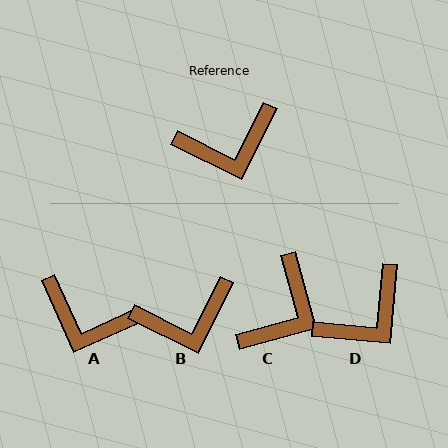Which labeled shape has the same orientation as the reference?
B.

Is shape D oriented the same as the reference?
No, it is off by about 21 degrees.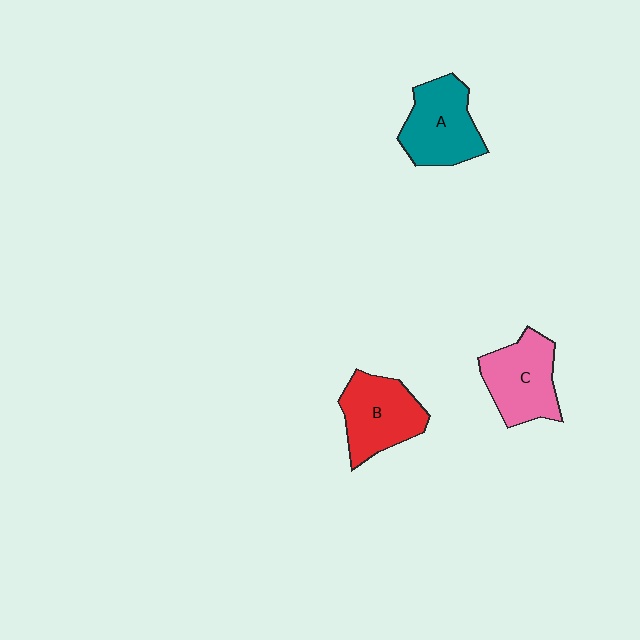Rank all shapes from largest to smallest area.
From largest to smallest: A (teal), B (red), C (pink).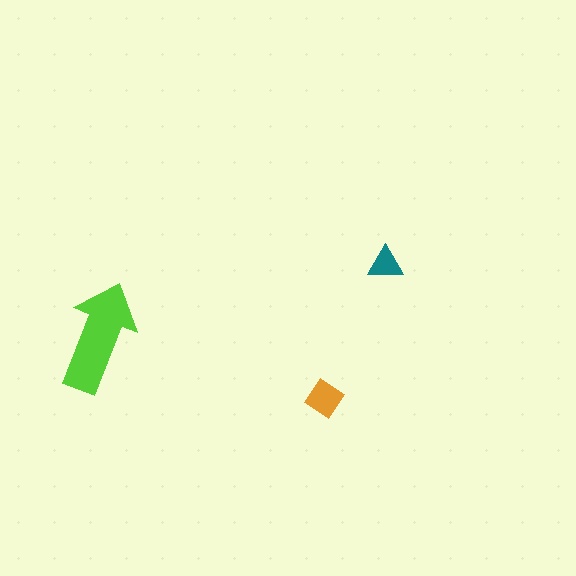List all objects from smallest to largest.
The teal triangle, the orange diamond, the lime arrow.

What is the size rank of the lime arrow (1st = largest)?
1st.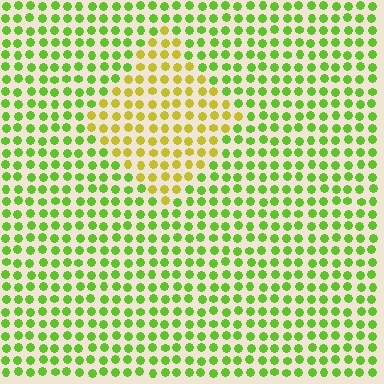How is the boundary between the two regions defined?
The boundary is defined purely by a slight shift in hue (about 42 degrees). Spacing, size, and orientation are identical on both sides.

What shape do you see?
I see a diamond.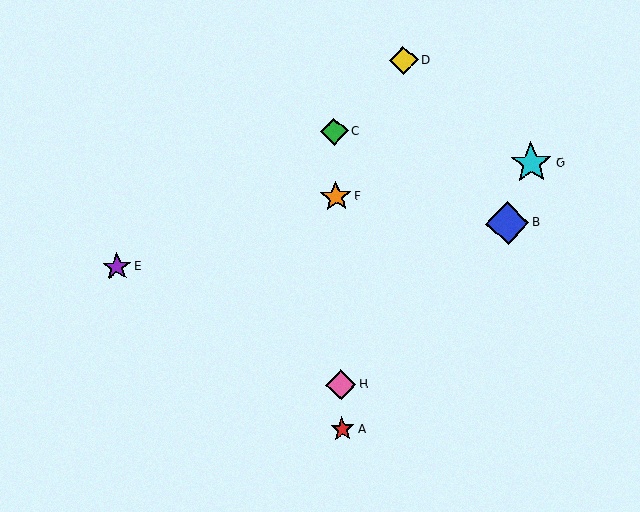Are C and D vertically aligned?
No, C is at x≈334 and D is at x≈404.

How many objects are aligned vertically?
4 objects (A, C, F, H) are aligned vertically.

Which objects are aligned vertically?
Objects A, C, F, H are aligned vertically.